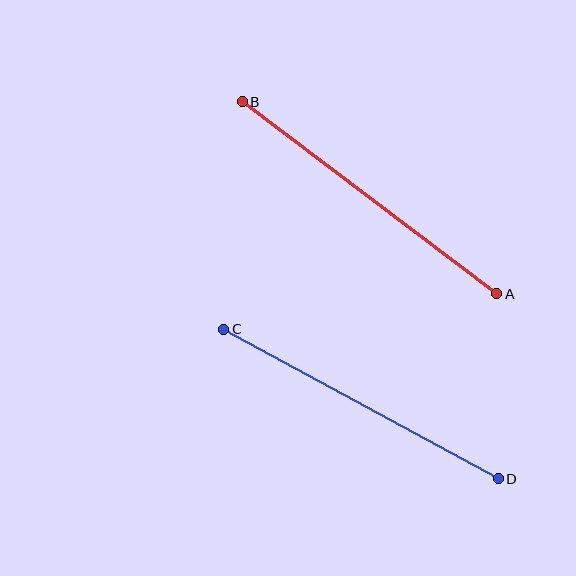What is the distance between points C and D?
The distance is approximately 313 pixels.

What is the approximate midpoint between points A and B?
The midpoint is at approximately (369, 198) pixels.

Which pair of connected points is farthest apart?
Points A and B are farthest apart.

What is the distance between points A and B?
The distance is approximately 319 pixels.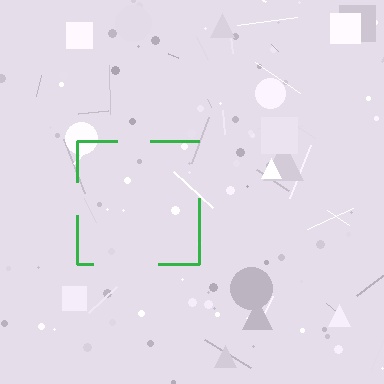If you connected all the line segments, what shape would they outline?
They would outline a square.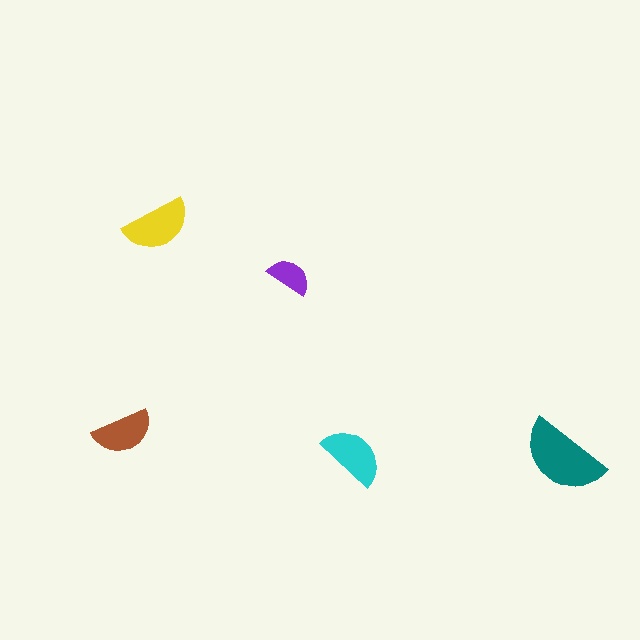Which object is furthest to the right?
The teal semicircle is rightmost.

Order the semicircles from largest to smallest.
the teal one, the yellow one, the cyan one, the brown one, the purple one.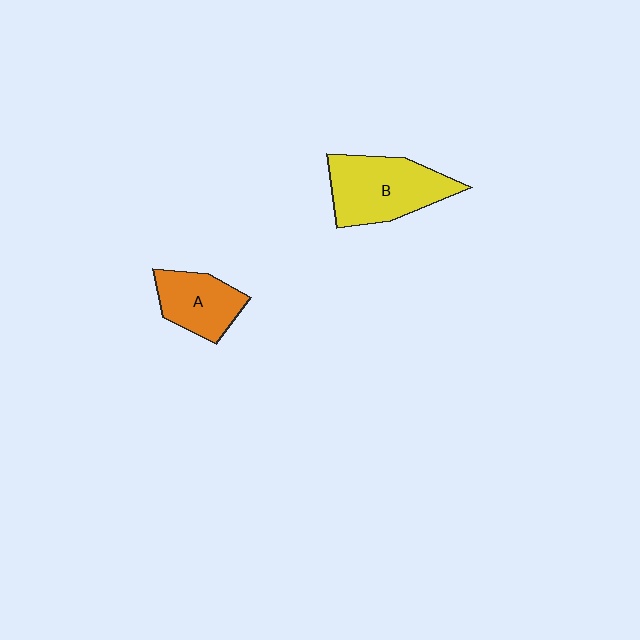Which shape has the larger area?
Shape B (yellow).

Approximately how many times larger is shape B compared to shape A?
Approximately 1.5 times.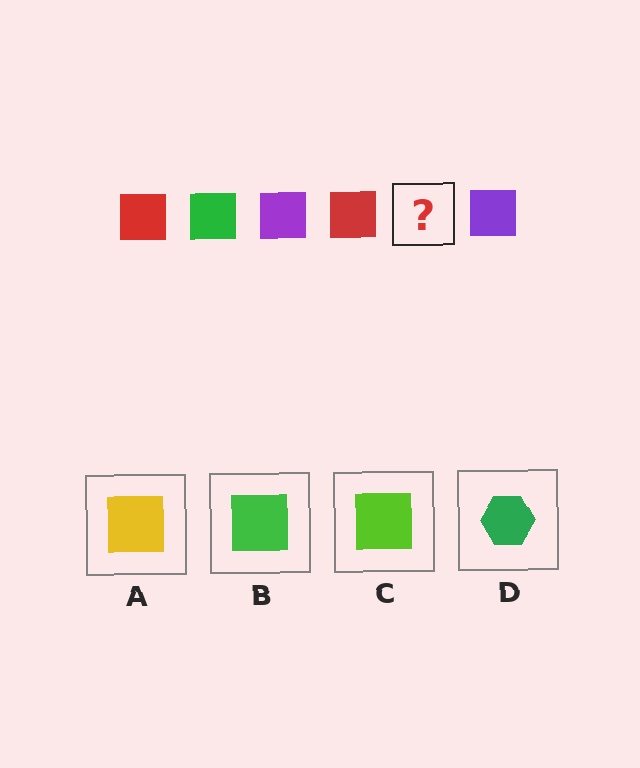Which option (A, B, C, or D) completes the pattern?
B.